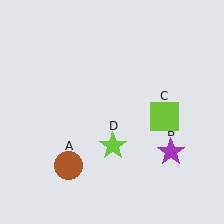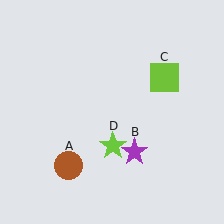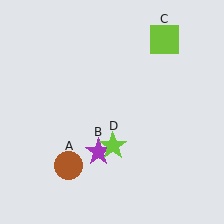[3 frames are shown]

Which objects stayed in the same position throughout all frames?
Brown circle (object A) and lime star (object D) remained stationary.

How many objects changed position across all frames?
2 objects changed position: purple star (object B), lime square (object C).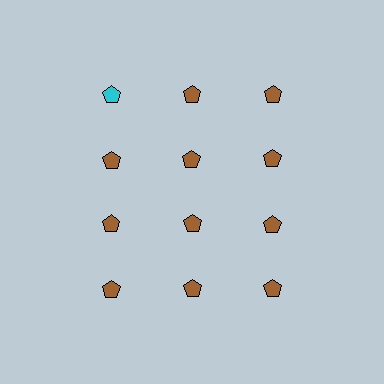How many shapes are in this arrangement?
There are 12 shapes arranged in a grid pattern.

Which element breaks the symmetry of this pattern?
The cyan pentagon in the top row, leftmost column breaks the symmetry. All other shapes are brown pentagons.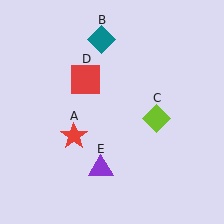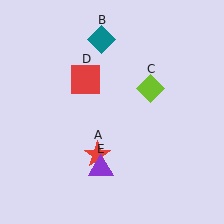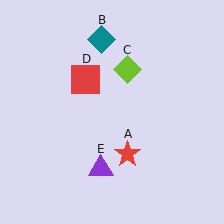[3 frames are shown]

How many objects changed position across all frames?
2 objects changed position: red star (object A), lime diamond (object C).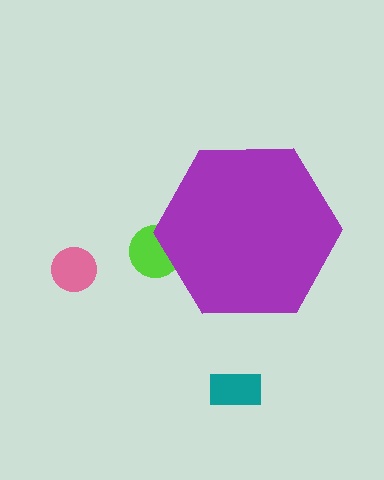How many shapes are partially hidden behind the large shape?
1 shape is partially hidden.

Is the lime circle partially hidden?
Yes, the lime circle is partially hidden behind the purple hexagon.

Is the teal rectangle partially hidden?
No, the teal rectangle is fully visible.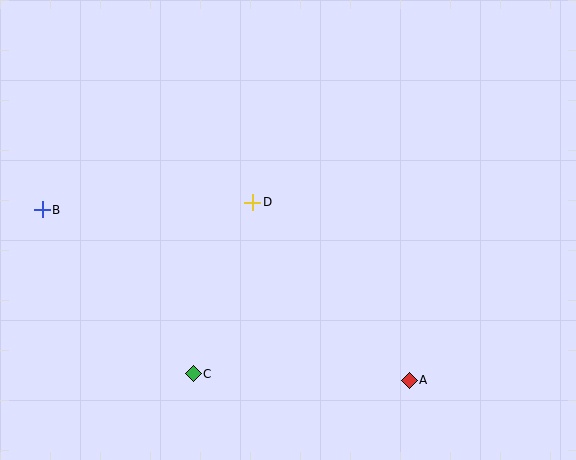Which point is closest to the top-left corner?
Point B is closest to the top-left corner.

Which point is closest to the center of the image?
Point D at (253, 202) is closest to the center.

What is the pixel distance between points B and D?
The distance between B and D is 211 pixels.